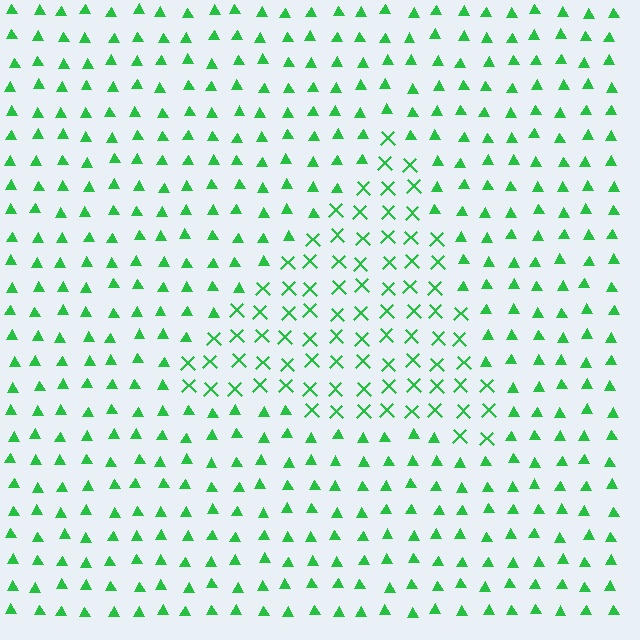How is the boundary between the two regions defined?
The boundary is defined by a change in element shape: X marks inside vs. triangles outside. All elements share the same color and spacing.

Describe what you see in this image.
The image is filled with small green elements arranged in a uniform grid. A triangle-shaped region contains X marks, while the surrounding area contains triangles. The boundary is defined purely by the change in element shape.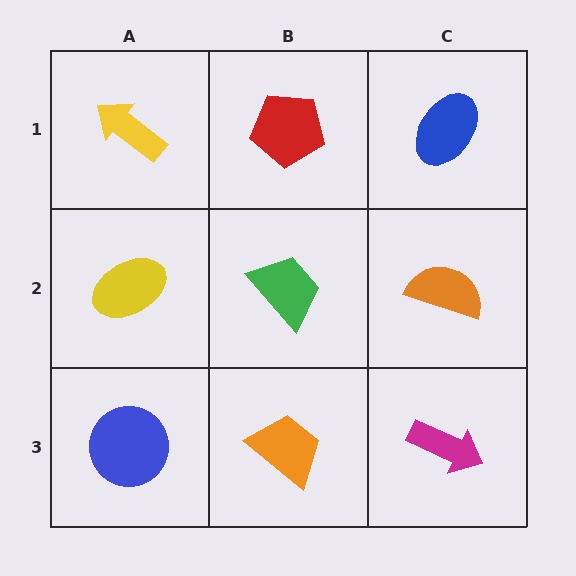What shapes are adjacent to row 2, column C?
A blue ellipse (row 1, column C), a magenta arrow (row 3, column C), a green trapezoid (row 2, column B).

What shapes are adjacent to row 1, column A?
A yellow ellipse (row 2, column A), a red pentagon (row 1, column B).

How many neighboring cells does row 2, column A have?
3.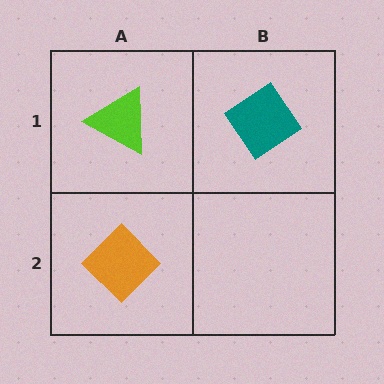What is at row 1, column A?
A lime triangle.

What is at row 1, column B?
A teal diamond.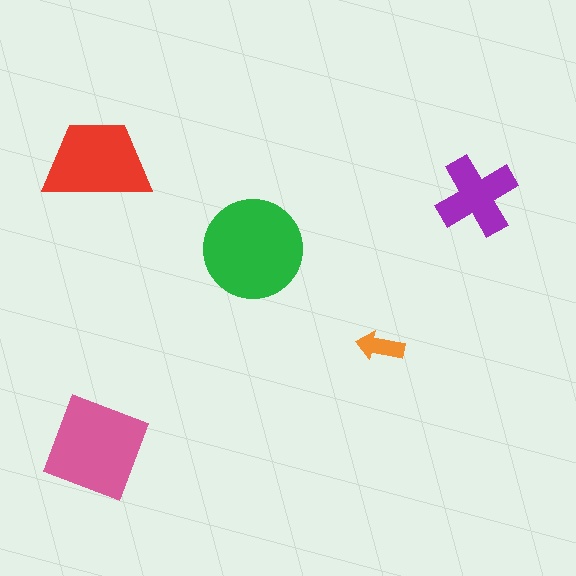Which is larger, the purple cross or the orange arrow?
The purple cross.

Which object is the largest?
The green circle.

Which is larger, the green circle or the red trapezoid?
The green circle.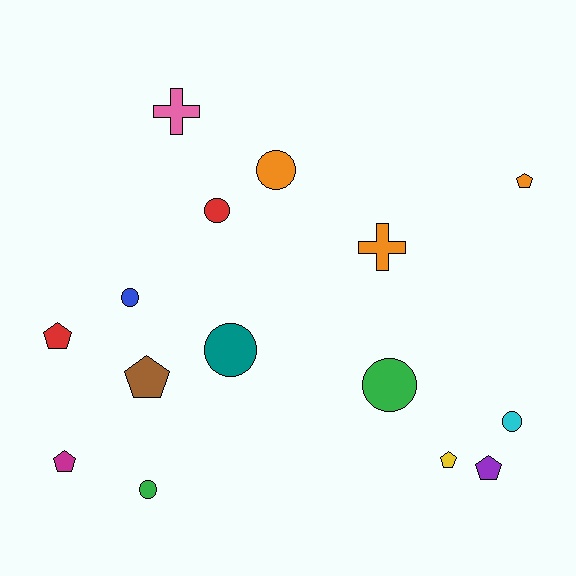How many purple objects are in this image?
There is 1 purple object.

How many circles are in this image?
There are 7 circles.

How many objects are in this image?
There are 15 objects.